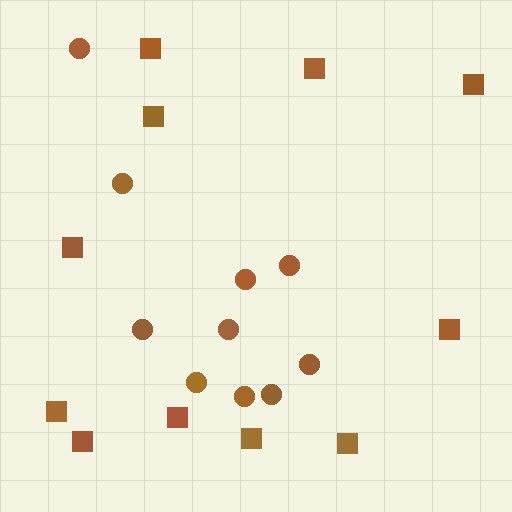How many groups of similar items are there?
There are 2 groups: one group of squares (11) and one group of circles (10).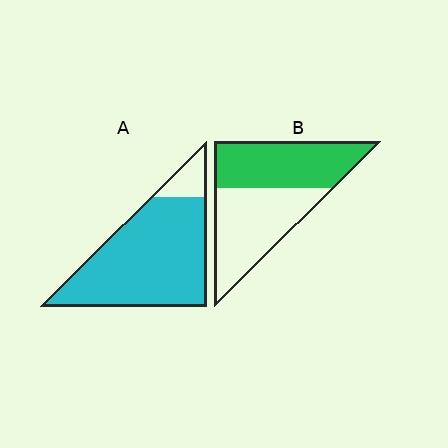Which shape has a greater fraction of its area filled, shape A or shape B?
Shape A.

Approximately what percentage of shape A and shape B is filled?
A is approximately 90% and B is approximately 50%.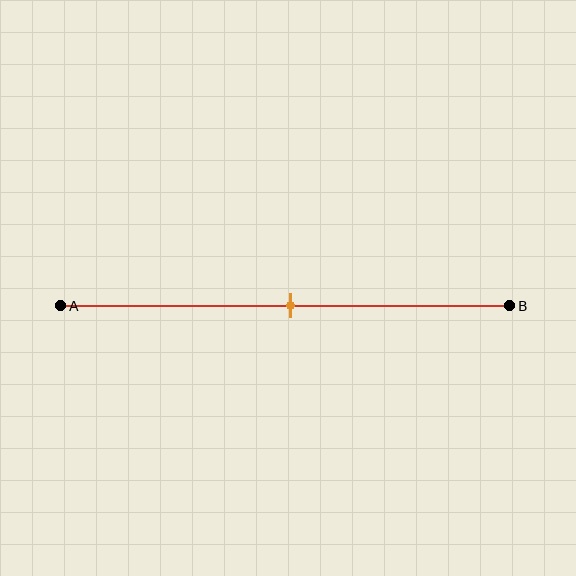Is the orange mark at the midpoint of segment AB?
Yes, the mark is approximately at the midpoint.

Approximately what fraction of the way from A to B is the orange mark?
The orange mark is approximately 50% of the way from A to B.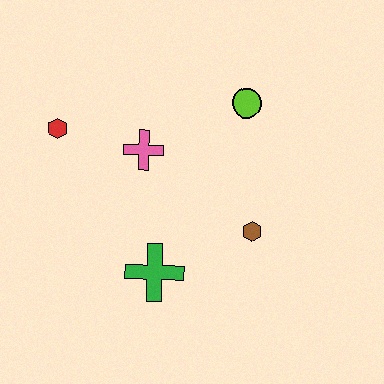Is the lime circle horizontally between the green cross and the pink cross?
No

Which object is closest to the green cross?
The brown hexagon is closest to the green cross.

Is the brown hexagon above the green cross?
Yes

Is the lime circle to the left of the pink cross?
No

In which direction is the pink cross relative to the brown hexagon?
The pink cross is to the left of the brown hexagon.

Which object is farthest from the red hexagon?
The brown hexagon is farthest from the red hexagon.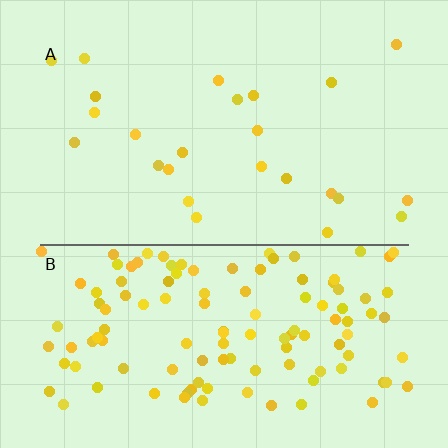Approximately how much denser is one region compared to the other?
Approximately 5.0× — region B over region A.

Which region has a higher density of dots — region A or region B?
B (the bottom).